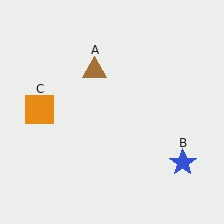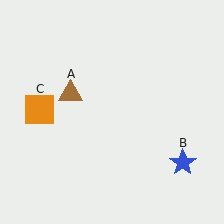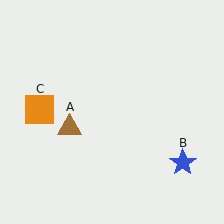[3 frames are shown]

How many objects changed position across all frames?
1 object changed position: brown triangle (object A).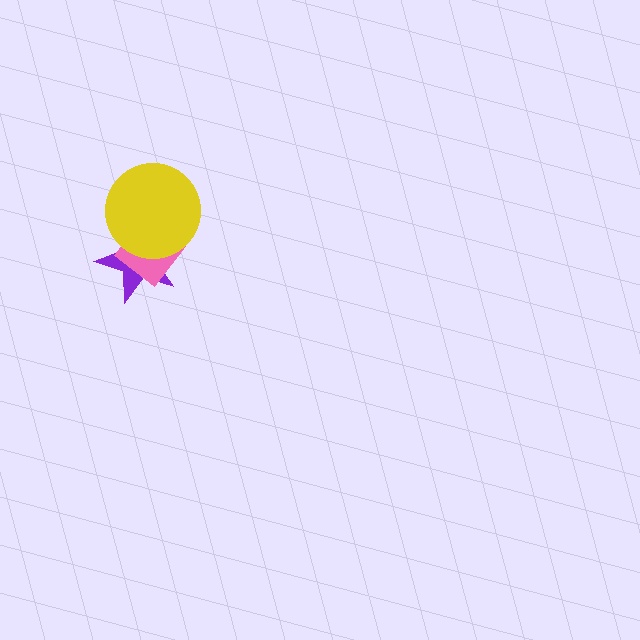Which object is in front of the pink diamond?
The yellow circle is in front of the pink diamond.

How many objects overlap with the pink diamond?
2 objects overlap with the pink diamond.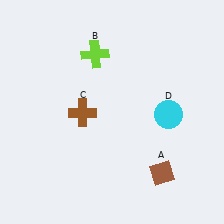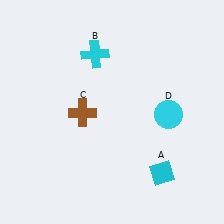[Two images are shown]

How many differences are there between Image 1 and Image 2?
There are 2 differences between the two images.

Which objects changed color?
A changed from brown to cyan. B changed from lime to cyan.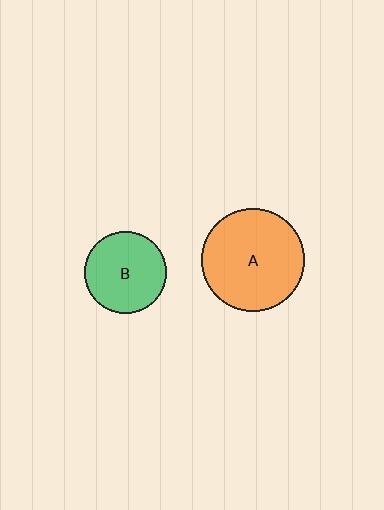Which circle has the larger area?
Circle A (orange).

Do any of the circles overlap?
No, none of the circles overlap.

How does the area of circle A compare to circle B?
Approximately 1.6 times.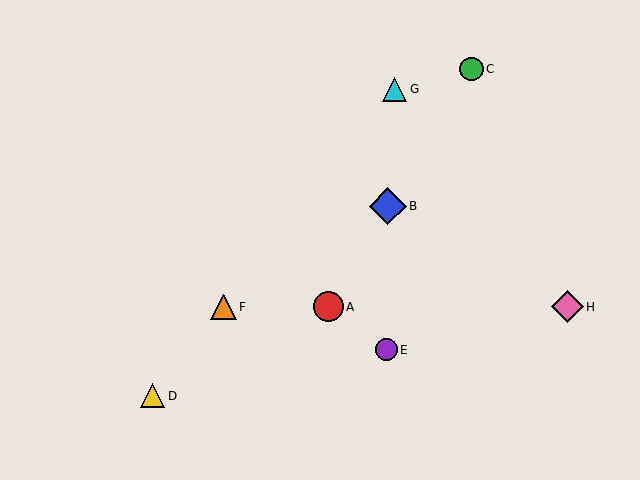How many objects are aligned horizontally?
3 objects (A, F, H) are aligned horizontally.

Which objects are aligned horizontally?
Objects A, F, H are aligned horizontally.